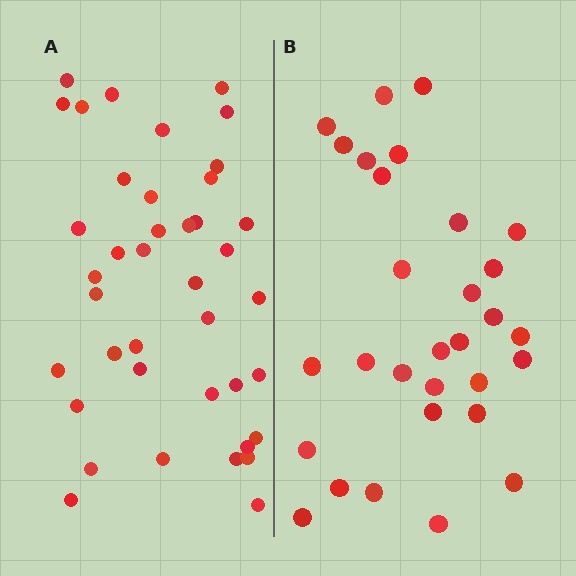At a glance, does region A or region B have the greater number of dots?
Region A (the left region) has more dots.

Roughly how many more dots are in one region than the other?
Region A has roughly 10 or so more dots than region B.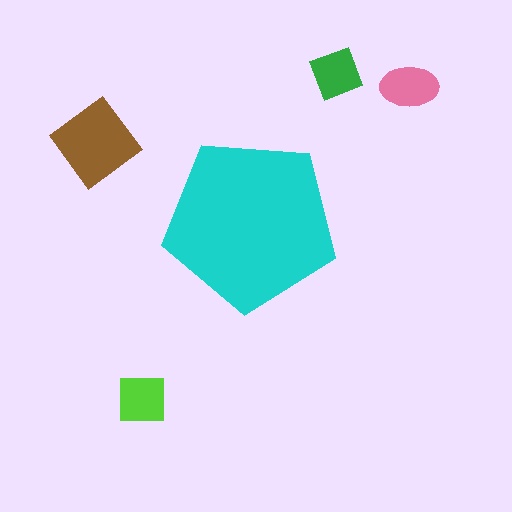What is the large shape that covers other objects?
A cyan pentagon.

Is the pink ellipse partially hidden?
No, the pink ellipse is fully visible.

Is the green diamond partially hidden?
No, the green diamond is fully visible.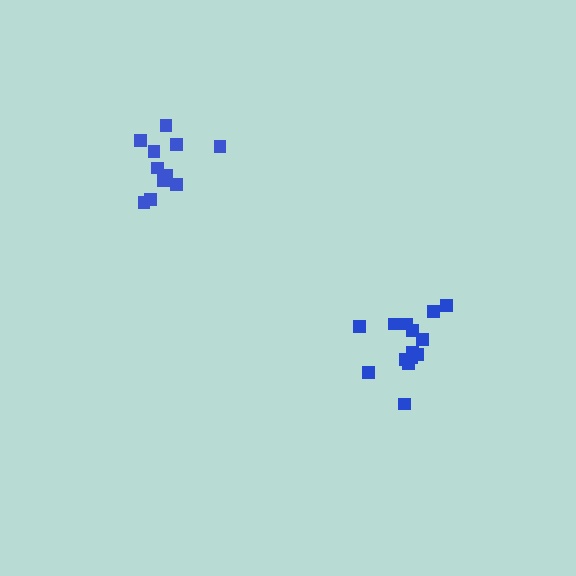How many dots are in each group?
Group 1: 11 dots, Group 2: 14 dots (25 total).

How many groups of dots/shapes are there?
There are 2 groups.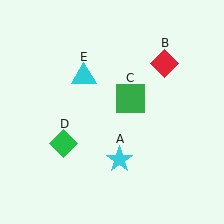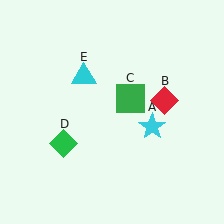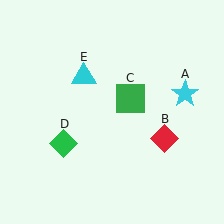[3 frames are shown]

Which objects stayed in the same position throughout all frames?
Green square (object C) and green diamond (object D) and cyan triangle (object E) remained stationary.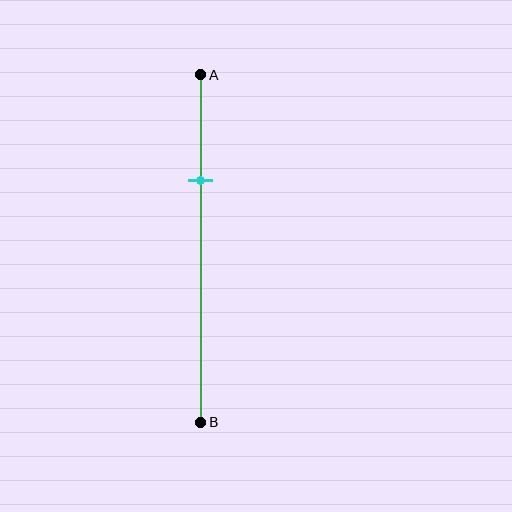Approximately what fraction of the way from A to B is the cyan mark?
The cyan mark is approximately 30% of the way from A to B.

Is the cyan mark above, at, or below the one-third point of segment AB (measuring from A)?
The cyan mark is approximately at the one-third point of segment AB.